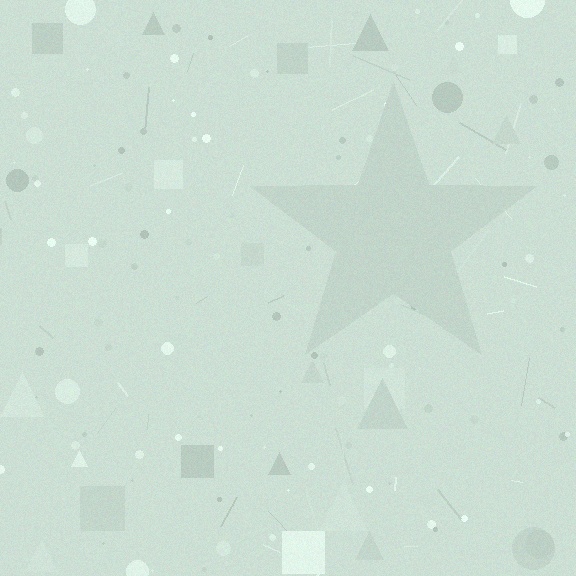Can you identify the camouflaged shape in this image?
The camouflaged shape is a star.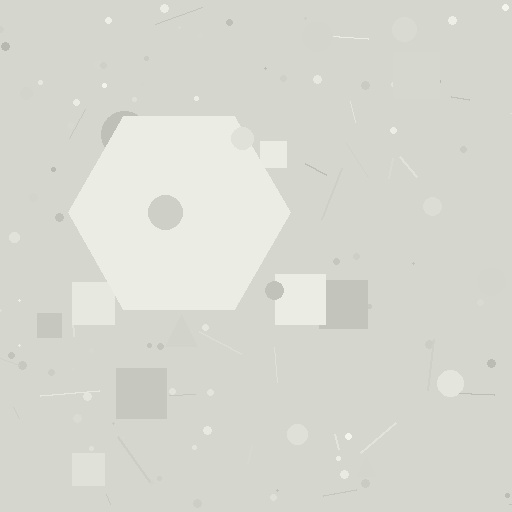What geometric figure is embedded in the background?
A hexagon is embedded in the background.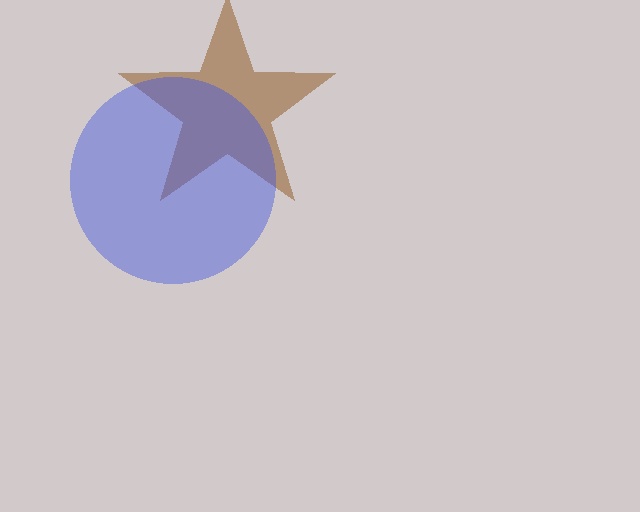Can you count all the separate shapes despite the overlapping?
Yes, there are 2 separate shapes.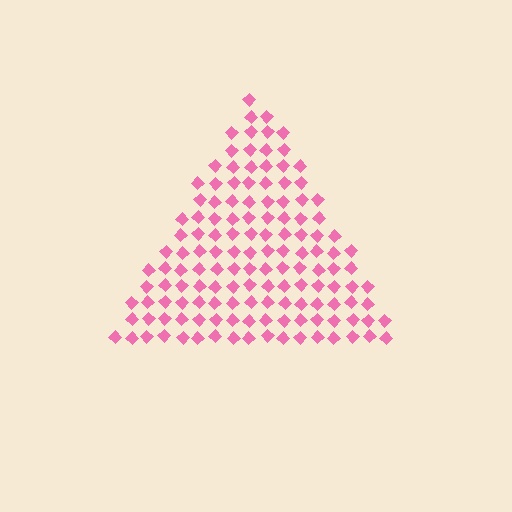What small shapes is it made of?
It is made of small diamonds.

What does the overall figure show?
The overall figure shows a triangle.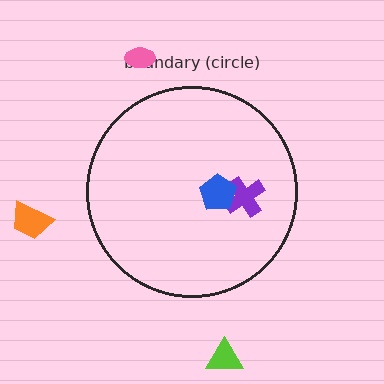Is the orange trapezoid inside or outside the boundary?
Outside.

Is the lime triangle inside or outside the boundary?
Outside.